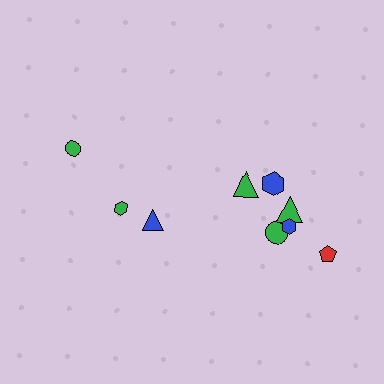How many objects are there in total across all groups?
There are 9 objects.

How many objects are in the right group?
There are 6 objects.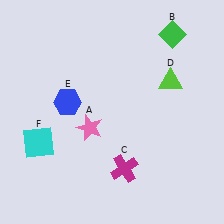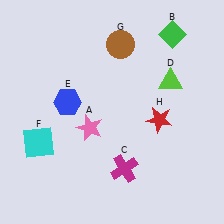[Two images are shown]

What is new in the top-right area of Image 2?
A brown circle (G) was added in the top-right area of Image 2.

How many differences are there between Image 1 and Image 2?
There are 2 differences between the two images.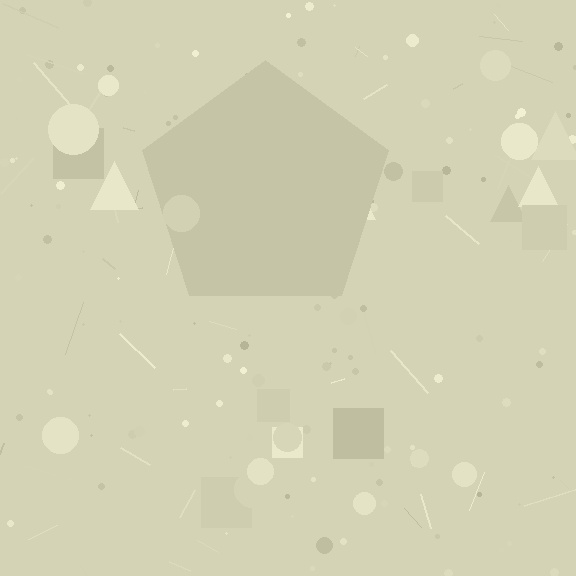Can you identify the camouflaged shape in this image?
The camouflaged shape is a pentagon.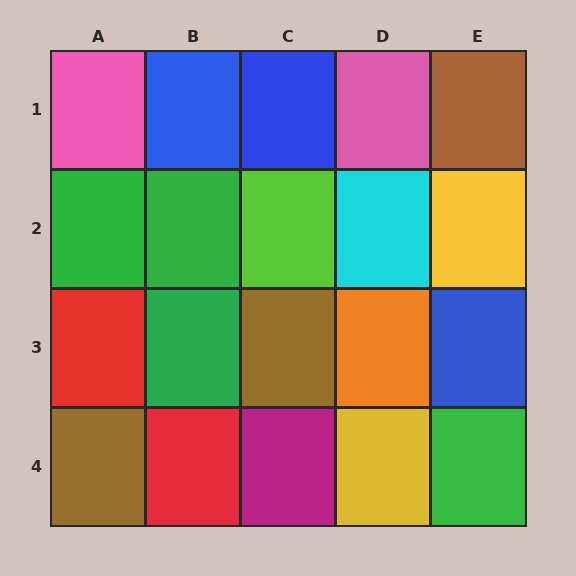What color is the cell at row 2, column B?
Green.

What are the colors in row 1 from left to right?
Pink, blue, blue, pink, brown.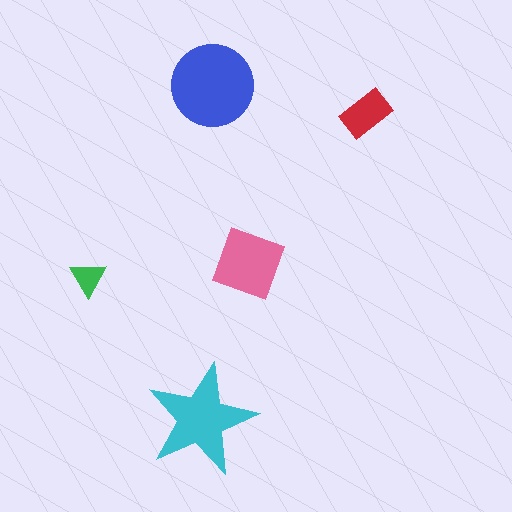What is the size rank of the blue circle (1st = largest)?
1st.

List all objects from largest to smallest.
The blue circle, the cyan star, the pink square, the red rectangle, the green triangle.